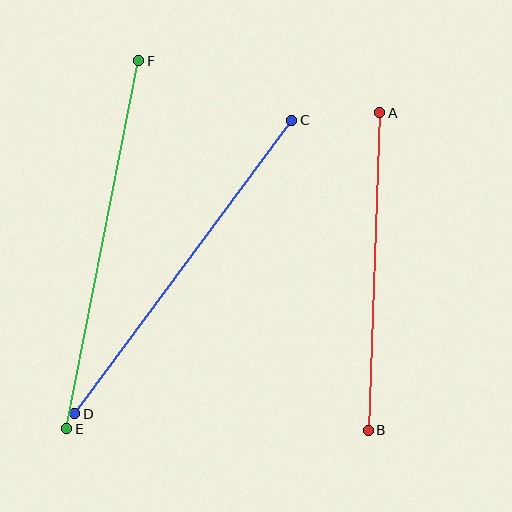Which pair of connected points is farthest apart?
Points E and F are farthest apart.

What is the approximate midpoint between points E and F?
The midpoint is at approximately (103, 245) pixels.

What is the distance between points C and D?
The distance is approximately 365 pixels.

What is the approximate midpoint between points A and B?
The midpoint is at approximately (374, 271) pixels.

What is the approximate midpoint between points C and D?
The midpoint is at approximately (183, 267) pixels.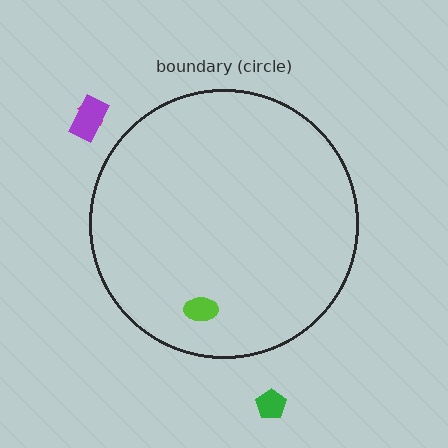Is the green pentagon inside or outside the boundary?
Outside.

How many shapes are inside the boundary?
1 inside, 3 outside.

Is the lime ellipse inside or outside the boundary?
Inside.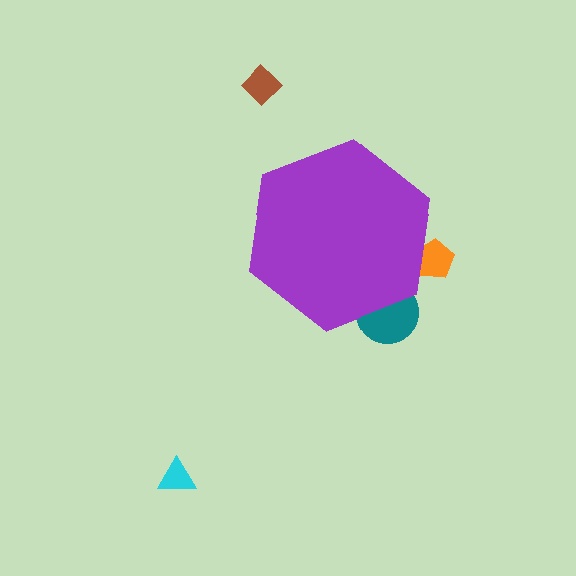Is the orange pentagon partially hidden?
Yes, the orange pentagon is partially hidden behind the purple hexagon.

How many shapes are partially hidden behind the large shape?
2 shapes are partially hidden.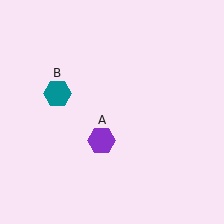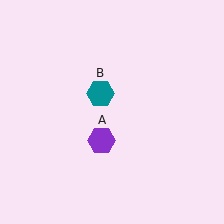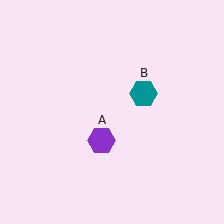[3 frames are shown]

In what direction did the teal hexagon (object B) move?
The teal hexagon (object B) moved right.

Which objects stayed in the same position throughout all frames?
Purple hexagon (object A) remained stationary.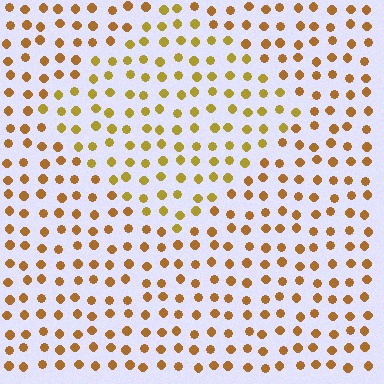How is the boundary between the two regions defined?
The boundary is defined purely by a slight shift in hue (about 21 degrees). Spacing, size, and orientation are identical on both sides.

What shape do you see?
I see a diamond.